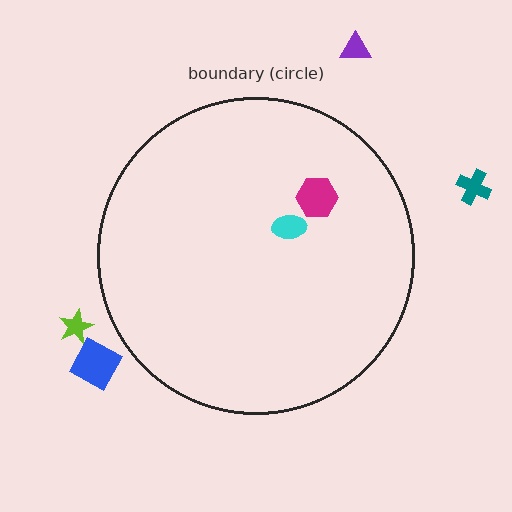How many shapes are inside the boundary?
2 inside, 4 outside.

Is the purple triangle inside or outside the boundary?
Outside.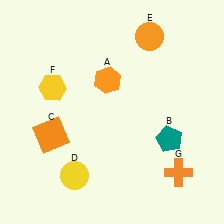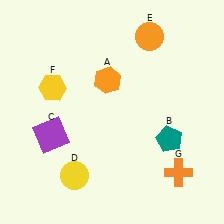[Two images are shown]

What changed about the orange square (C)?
In Image 1, C is orange. In Image 2, it changed to purple.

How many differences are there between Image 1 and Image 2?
There is 1 difference between the two images.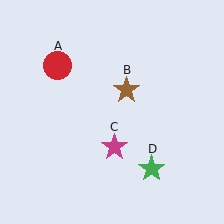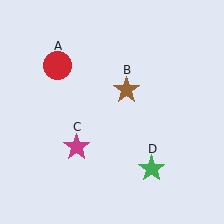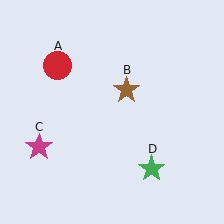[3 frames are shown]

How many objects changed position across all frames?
1 object changed position: magenta star (object C).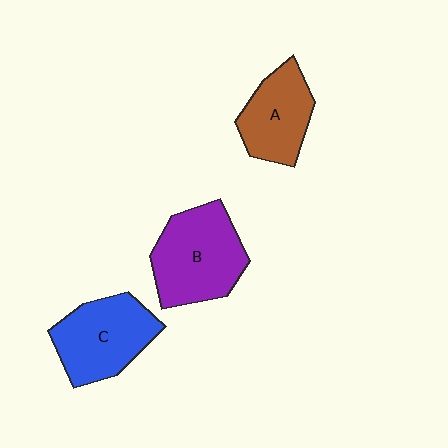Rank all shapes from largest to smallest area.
From largest to smallest: B (purple), C (blue), A (brown).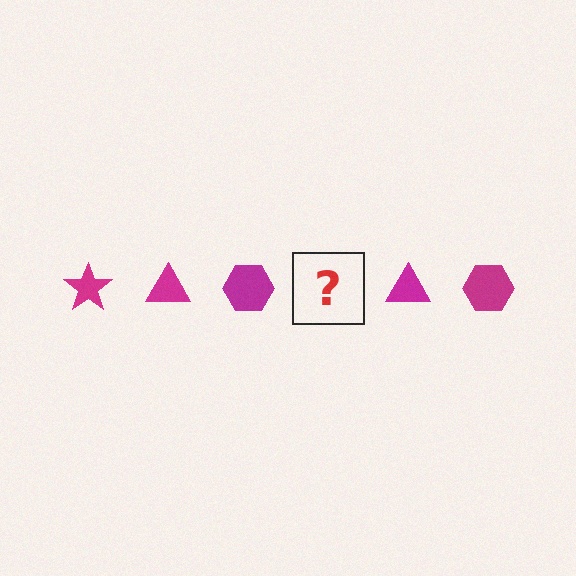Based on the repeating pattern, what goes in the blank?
The blank should be a magenta star.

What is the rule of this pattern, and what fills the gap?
The rule is that the pattern cycles through star, triangle, hexagon shapes in magenta. The gap should be filled with a magenta star.